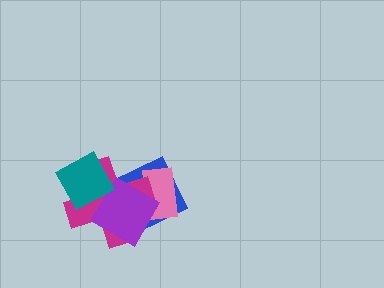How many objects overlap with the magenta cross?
4 objects overlap with the magenta cross.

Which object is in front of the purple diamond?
The teal diamond is in front of the purple diamond.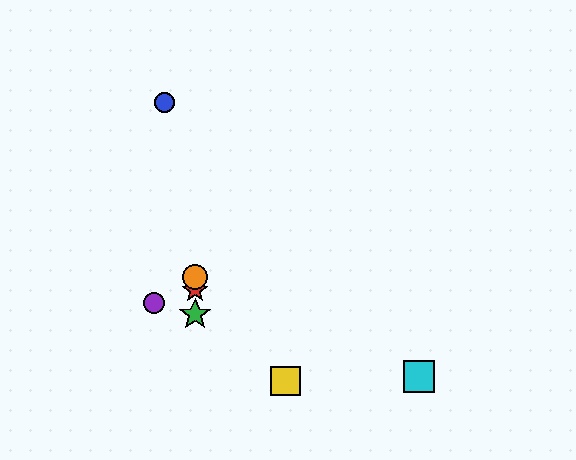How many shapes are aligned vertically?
3 shapes (the red star, the green star, the orange circle) are aligned vertically.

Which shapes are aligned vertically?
The red star, the green star, the orange circle are aligned vertically.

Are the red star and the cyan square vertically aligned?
No, the red star is at x≈195 and the cyan square is at x≈419.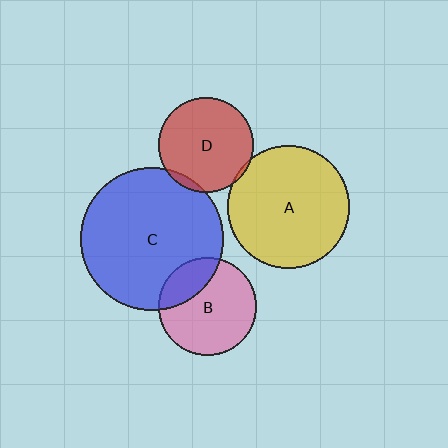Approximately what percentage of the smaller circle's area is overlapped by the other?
Approximately 5%.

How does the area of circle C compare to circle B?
Approximately 2.1 times.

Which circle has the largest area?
Circle C (blue).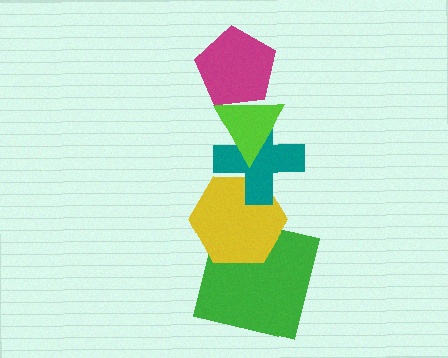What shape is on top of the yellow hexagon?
The teal cross is on top of the yellow hexagon.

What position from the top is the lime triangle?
The lime triangle is 2nd from the top.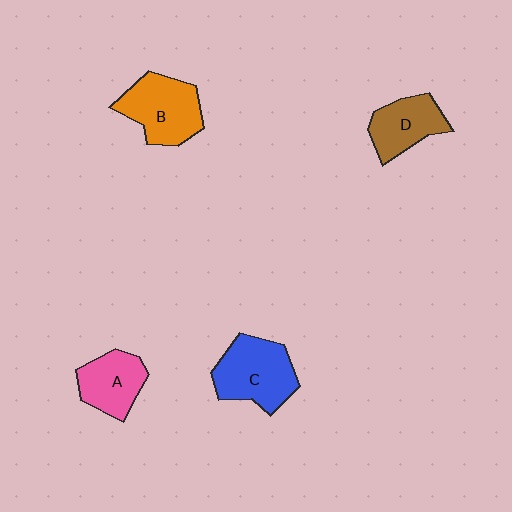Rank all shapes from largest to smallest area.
From largest to smallest: C (blue), B (orange), D (brown), A (pink).